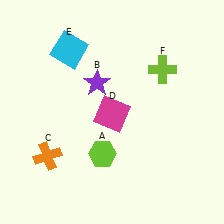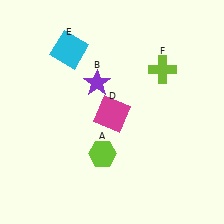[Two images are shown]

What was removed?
The orange cross (C) was removed in Image 2.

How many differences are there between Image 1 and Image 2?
There is 1 difference between the two images.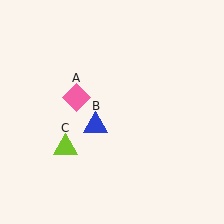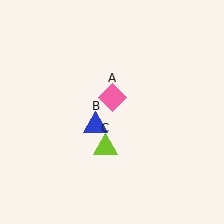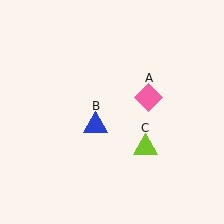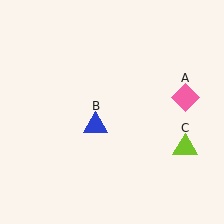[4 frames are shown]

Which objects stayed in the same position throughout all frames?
Blue triangle (object B) remained stationary.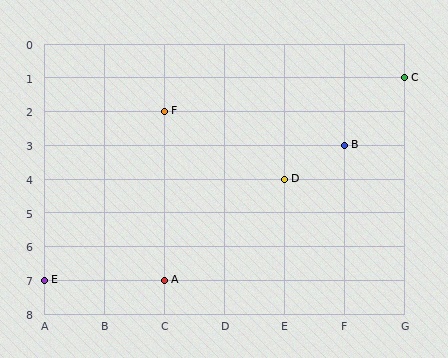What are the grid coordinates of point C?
Point C is at grid coordinates (G, 1).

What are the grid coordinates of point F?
Point F is at grid coordinates (C, 2).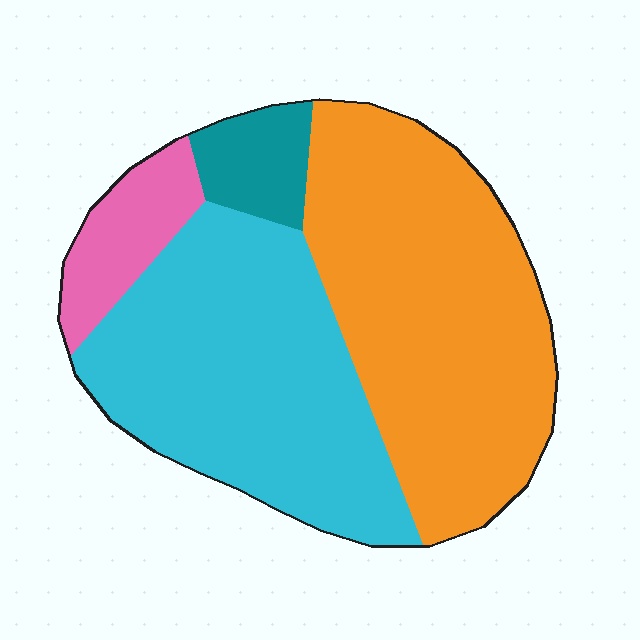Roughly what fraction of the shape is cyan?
Cyan takes up between a third and a half of the shape.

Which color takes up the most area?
Orange, at roughly 45%.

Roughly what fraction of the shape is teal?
Teal takes up about one tenth (1/10) of the shape.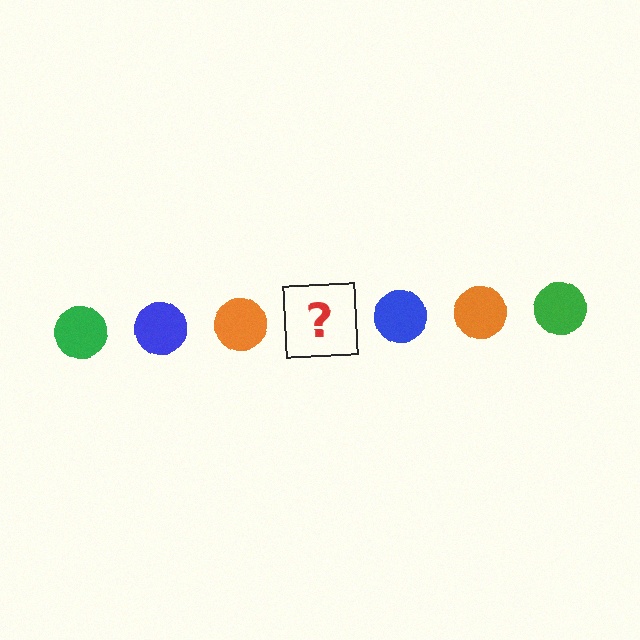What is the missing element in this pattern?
The missing element is a green circle.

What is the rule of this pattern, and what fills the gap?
The rule is that the pattern cycles through green, blue, orange circles. The gap should be filled with a green circle.